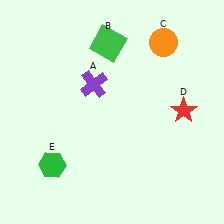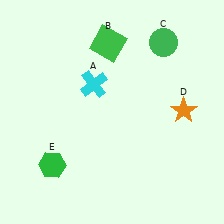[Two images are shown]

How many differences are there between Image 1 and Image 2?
There are 3 differences between the two images.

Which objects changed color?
A changed from purple to cyan. C changed from orange to green. D changed from red to orange.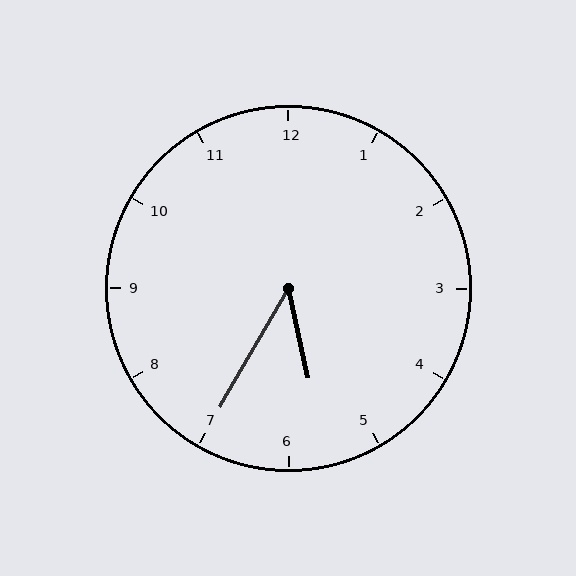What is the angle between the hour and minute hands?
Approximately 42 degrees.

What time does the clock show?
5:35.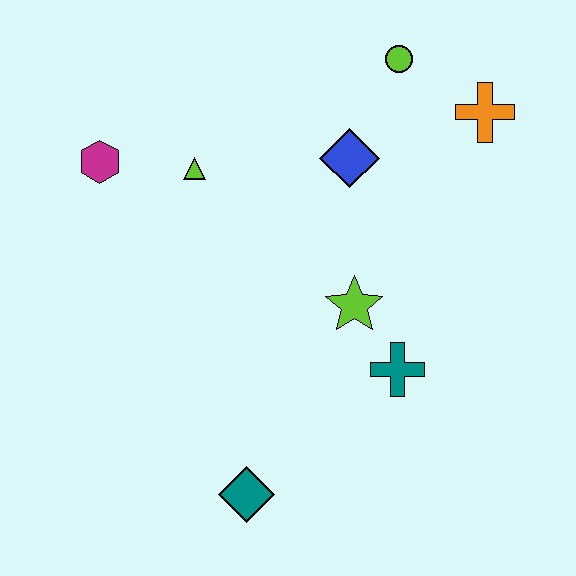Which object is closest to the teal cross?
The lime star is closest to the teal cross.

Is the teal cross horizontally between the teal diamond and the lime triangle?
No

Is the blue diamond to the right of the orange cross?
No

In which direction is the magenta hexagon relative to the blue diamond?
The magenta hexagon is to the left of the blue diamond.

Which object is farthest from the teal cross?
The magenta hexagon is farthest from the teal cross.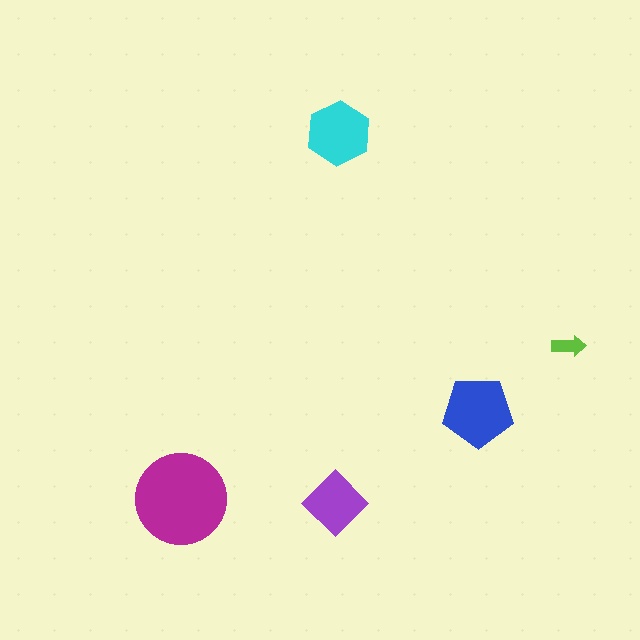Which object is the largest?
The magenta circle.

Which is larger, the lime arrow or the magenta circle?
The magenta circle.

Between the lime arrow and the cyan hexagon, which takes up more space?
The cyan hexagon.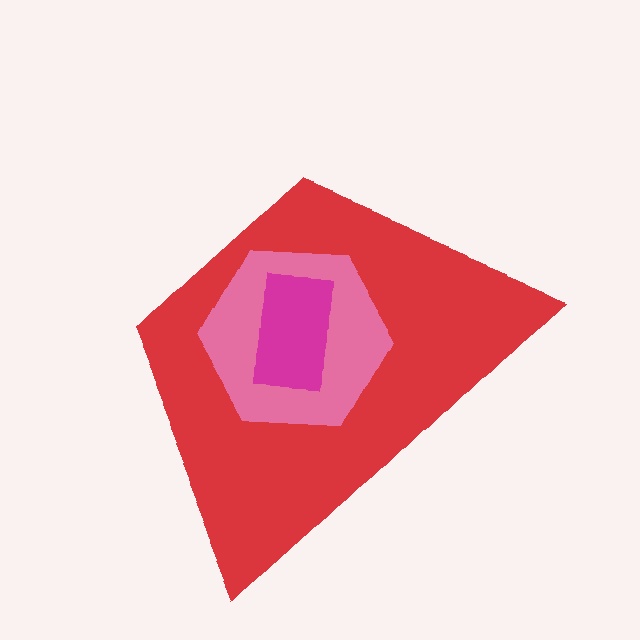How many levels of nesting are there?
3.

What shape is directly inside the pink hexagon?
The magenta rectangle.